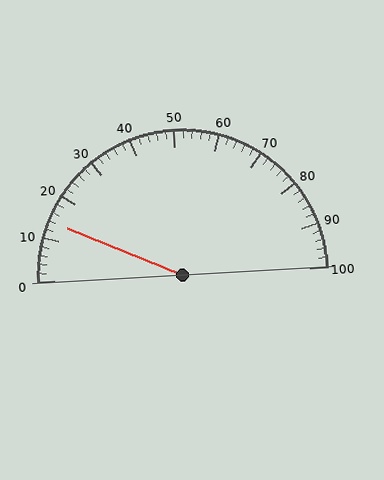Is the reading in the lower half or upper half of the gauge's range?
The reading is in the lower half of the range (0 to 100).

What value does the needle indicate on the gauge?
The needle indicates approximately 14.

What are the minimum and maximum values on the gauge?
The gauge ranges from 0 to 100.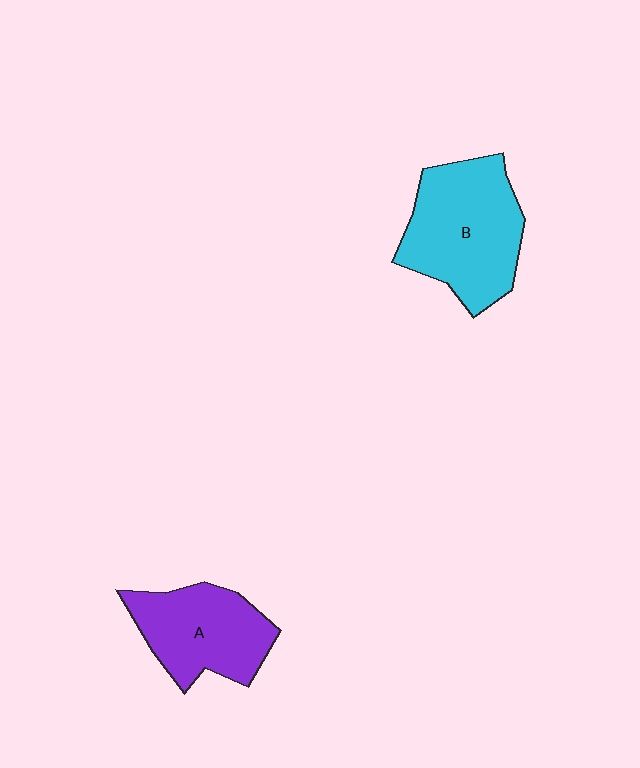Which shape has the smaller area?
Shape A (purple).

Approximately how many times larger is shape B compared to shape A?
Approximately 1.3 times.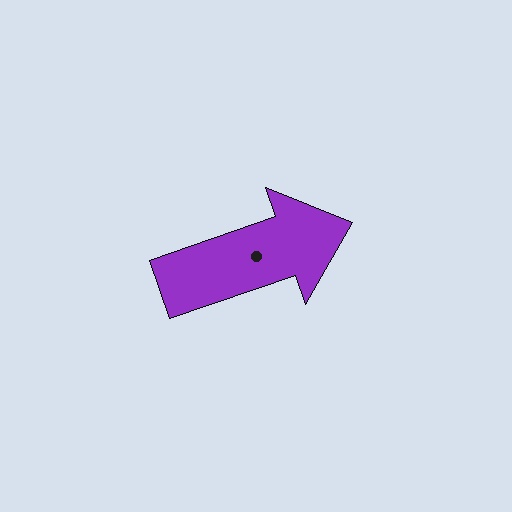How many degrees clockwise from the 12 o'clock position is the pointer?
Approximately 71 degrees.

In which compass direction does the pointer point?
East.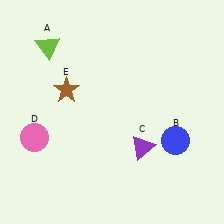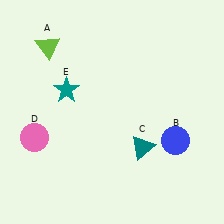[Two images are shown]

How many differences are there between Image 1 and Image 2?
There are 2 differences between the two images.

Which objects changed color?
C changed from purple to teal. E changed from brown to teal.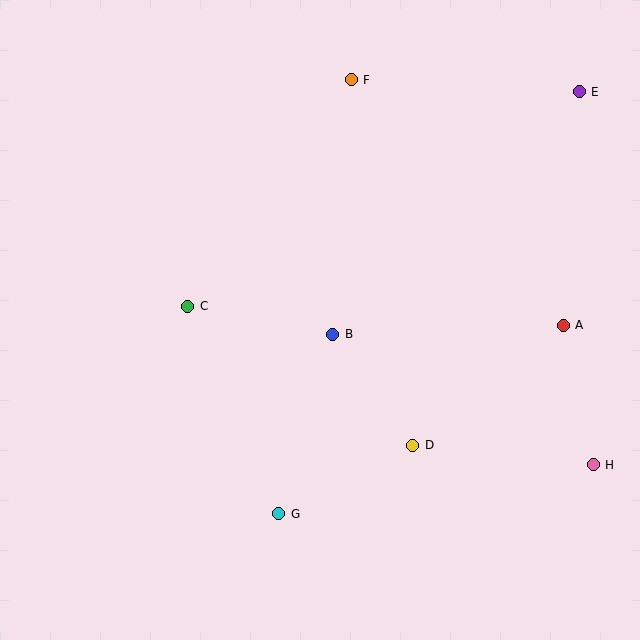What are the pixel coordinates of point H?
Point H is at (593, 465).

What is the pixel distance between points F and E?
The distance between F and E is 229 pixels.